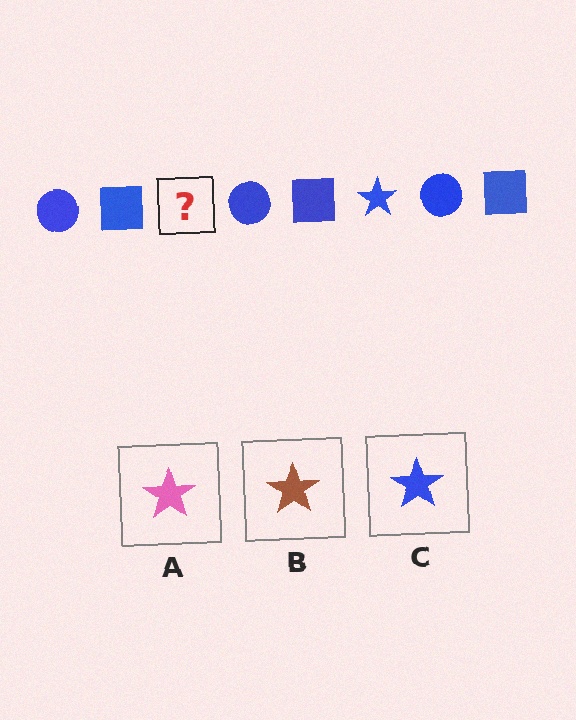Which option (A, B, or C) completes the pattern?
C.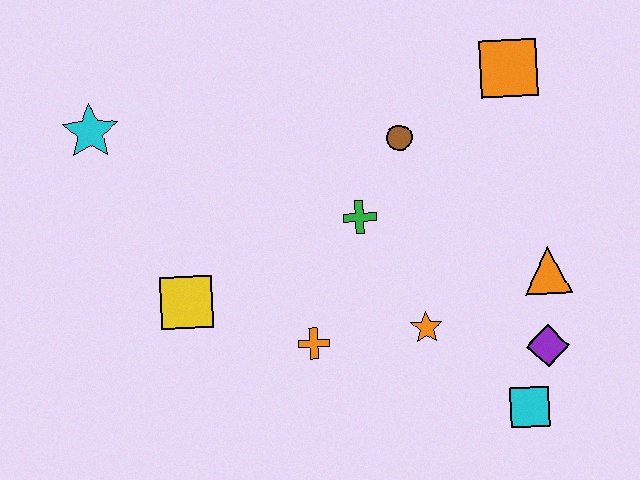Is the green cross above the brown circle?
No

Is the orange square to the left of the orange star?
No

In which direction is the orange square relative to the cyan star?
The orange square is to the right of the cyan star.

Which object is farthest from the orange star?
The cyan star is farthest from the orange star.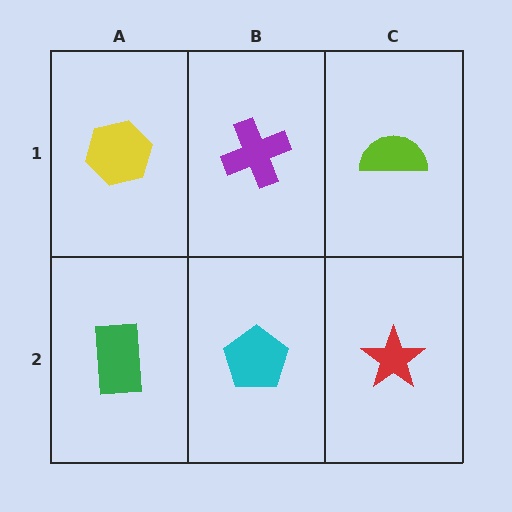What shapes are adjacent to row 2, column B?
A purple cross (row 1, column B), a green rectangle (row 2, column A), a red star (row 2, column C).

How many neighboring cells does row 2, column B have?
3.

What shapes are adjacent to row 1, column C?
A red star (row 2, column C), a purple cross (row 1, column B).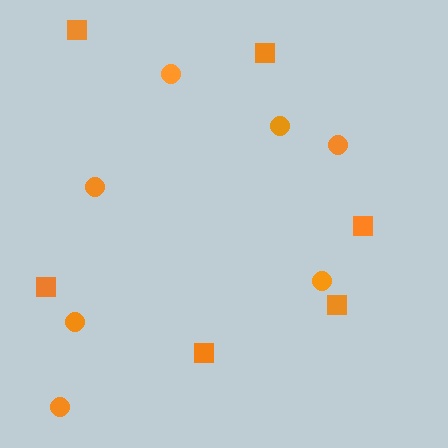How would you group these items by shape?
There are 2 groups: one group of squares (6) and one group of circles (7).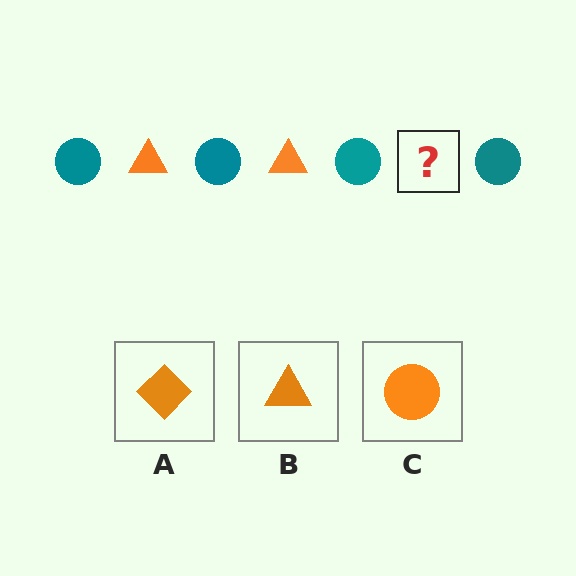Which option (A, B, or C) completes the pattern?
B.